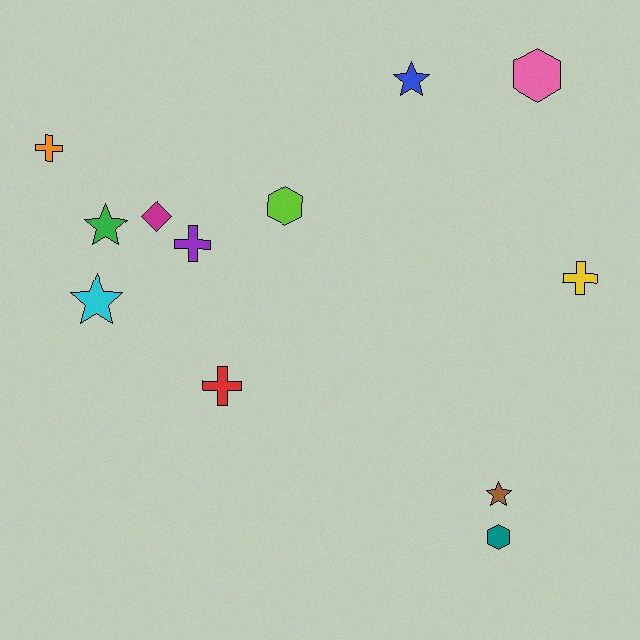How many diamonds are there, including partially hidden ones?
There is 1 diamond.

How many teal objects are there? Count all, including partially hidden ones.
There is 1 teal object.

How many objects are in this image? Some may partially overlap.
There are 12 objects.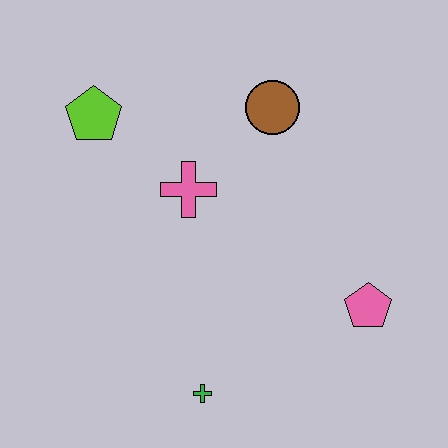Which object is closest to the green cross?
The pink pentagon is closest to the green cross.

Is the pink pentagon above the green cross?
Yes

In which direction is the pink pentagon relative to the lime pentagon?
The pink pentagon is to the right of the lime pentagon.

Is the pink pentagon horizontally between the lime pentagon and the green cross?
No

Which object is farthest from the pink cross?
The pink pentagon is farthest from the pink cross.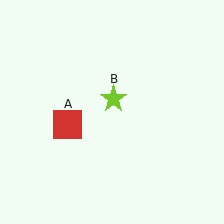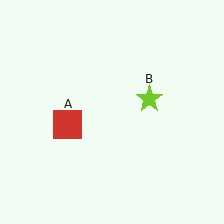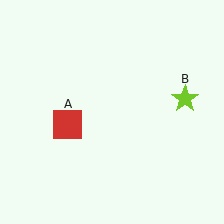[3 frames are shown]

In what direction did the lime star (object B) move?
The lime star (object B) moved right.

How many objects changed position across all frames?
1 object changed position: lime star (object B).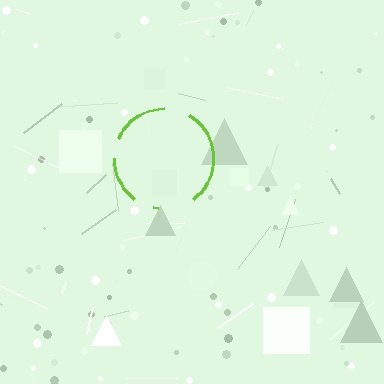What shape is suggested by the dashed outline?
The dashed outline suggests a circle.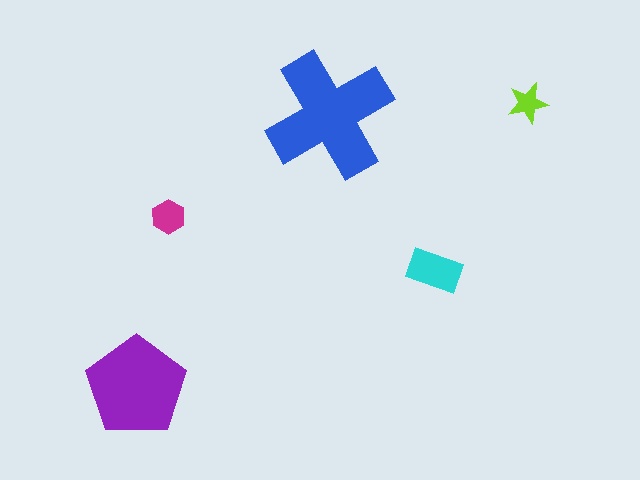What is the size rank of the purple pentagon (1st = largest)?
2nd.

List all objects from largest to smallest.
The blue cross, the purple pentagon, the cyan rectangle, the magenta hexagon, the lime star.